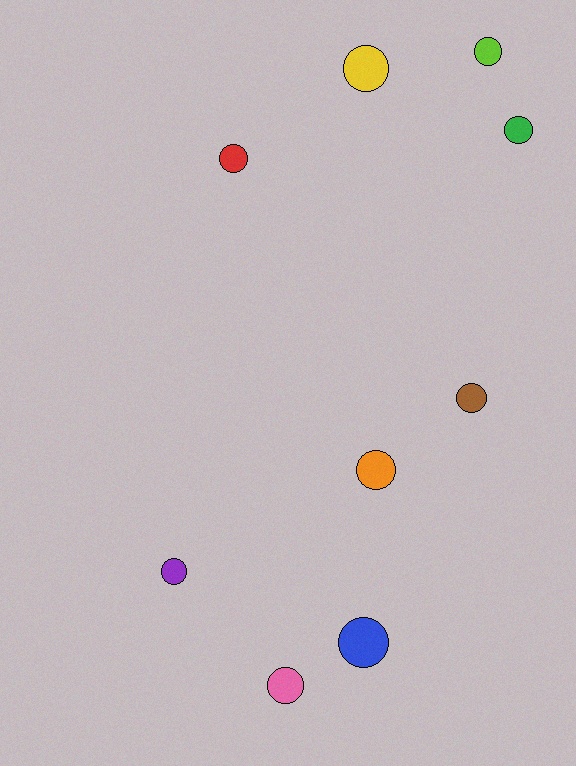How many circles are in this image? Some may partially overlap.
There are 9 circles.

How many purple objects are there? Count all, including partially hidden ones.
There is 1 purple object.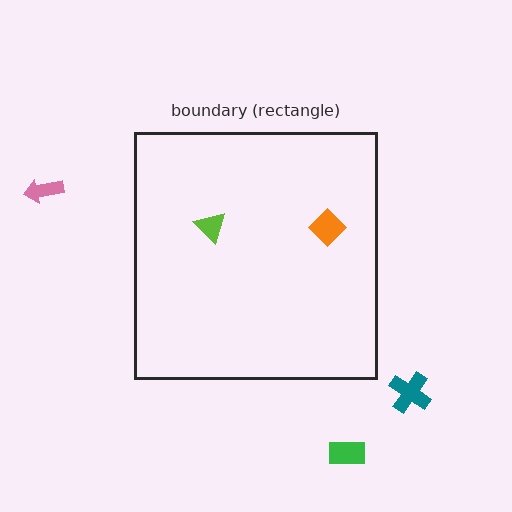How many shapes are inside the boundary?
2 inside, 3 outside.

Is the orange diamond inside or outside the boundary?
Inside.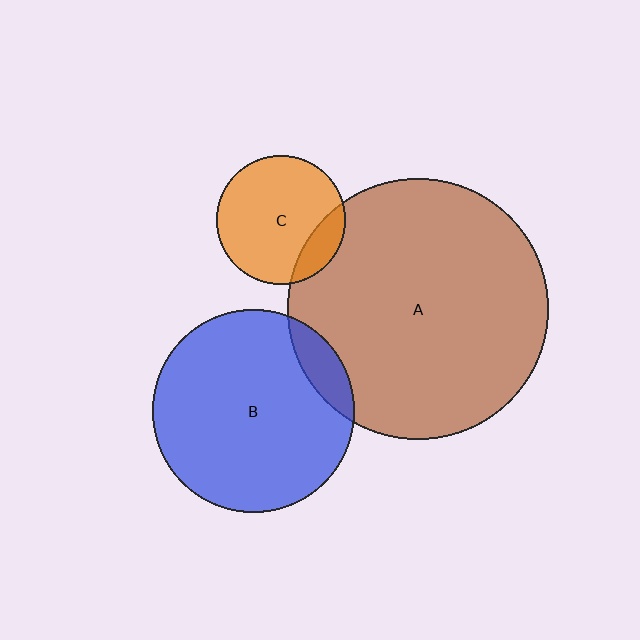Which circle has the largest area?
Circle A (brown).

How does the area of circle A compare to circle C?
Approximately 4.1 times.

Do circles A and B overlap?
Yes.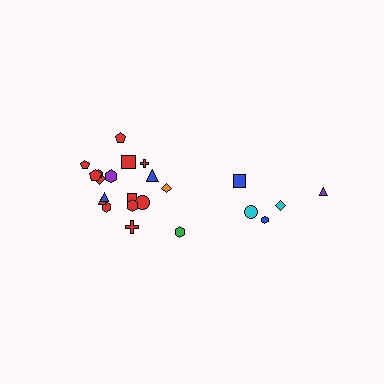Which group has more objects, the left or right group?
The left group.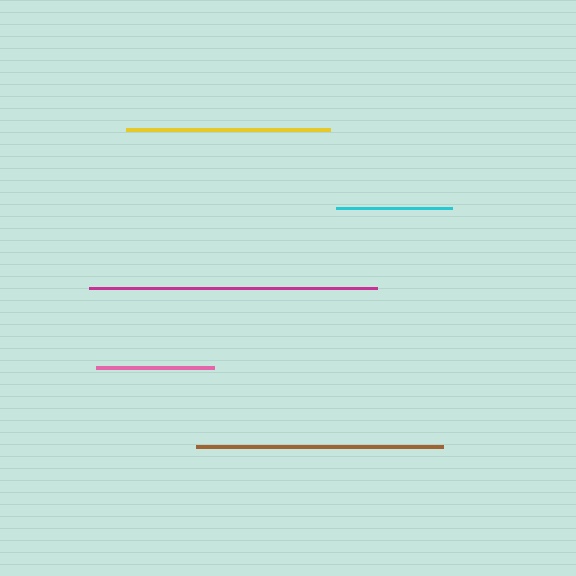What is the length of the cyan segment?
The cyan segment is approximately 116 pixels long.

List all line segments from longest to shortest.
From longest to shortest: magenta, brown, yellow, pink, cyan.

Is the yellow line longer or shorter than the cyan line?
The yellow line is longer than the cyan line.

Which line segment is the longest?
The magenta line is the longest at approximately 288 pixels.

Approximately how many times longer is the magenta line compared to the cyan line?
The magenta line is approximately 2.5 times the length of the cyan line.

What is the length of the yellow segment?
The yellow segment is approximately 204 pixels long.